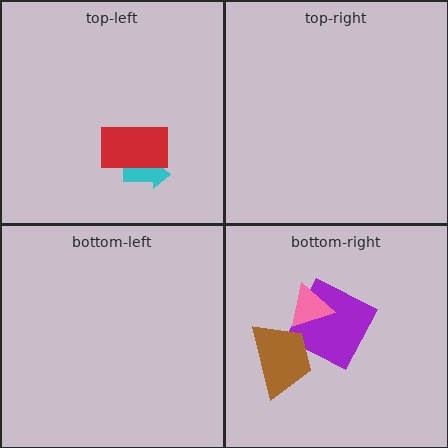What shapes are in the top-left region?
The cyan arrow, the red rectangle.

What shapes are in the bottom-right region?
The purple square, the brown trapezoid, the pink triangle.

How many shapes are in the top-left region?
2.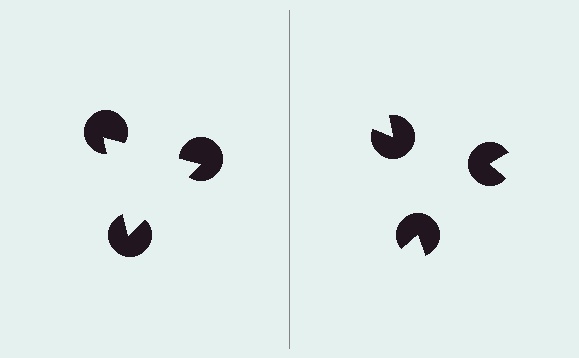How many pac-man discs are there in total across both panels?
6 — 3 on each side.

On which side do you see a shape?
An illusory triangle appears on the left side. On the right side the wedge cuts are rotated, so no coherent shape forms.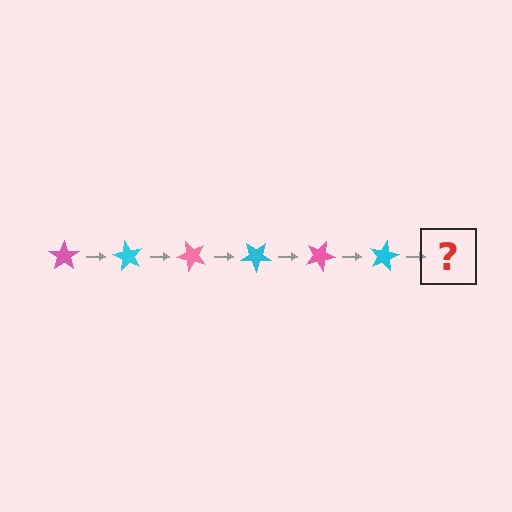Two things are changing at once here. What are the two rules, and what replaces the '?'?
The two rules are that it rotates 60 degrees each step and the color cycles through pink and cyan. The '?' should be a pink star, rotated 360 degrees from the start.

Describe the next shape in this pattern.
It should be a pink star, rotated 360 degrees from the start.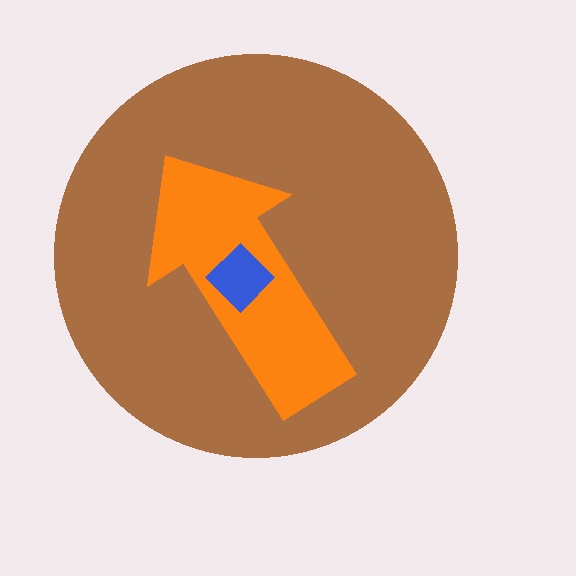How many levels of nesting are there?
3.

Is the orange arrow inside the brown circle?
Yes.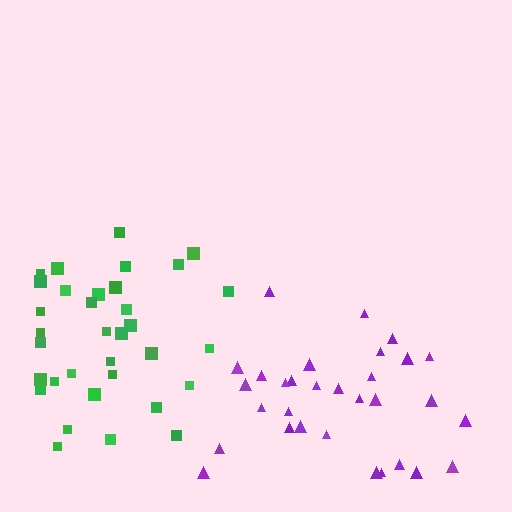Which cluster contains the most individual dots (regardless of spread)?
Green (34).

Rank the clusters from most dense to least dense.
green, purple.